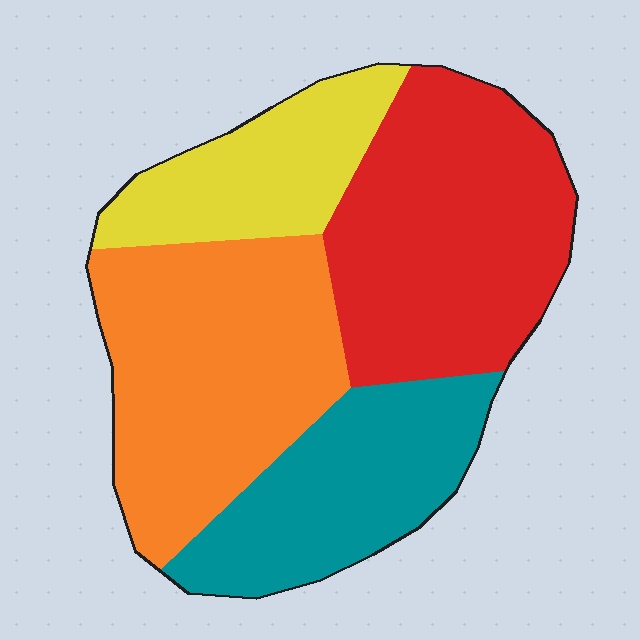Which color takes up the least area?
Yellow, at roughly 15%.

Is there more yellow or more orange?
Orange.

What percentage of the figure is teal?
Teal takes up between a sixth and a third of the figure.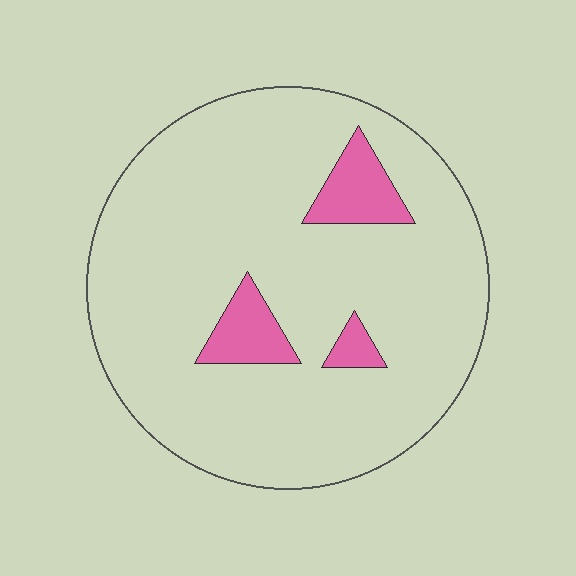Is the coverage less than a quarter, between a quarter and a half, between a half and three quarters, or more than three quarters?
Less than a quarter.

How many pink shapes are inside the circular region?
3.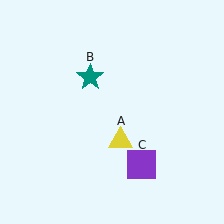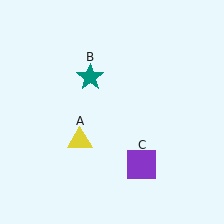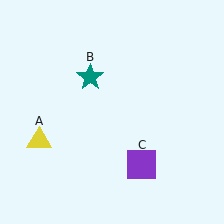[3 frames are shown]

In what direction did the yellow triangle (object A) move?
The yellow triangle (object A) moved left.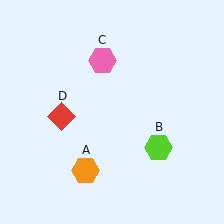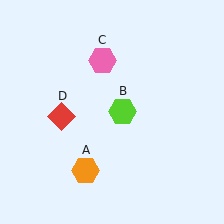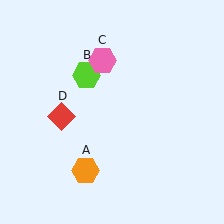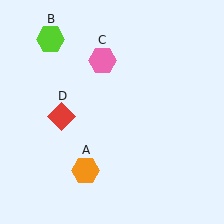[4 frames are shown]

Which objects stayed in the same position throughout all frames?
Orange hexagon (object A) and pink hexagon (object C) and red diamond (object D) remained stationary.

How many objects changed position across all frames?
1 object changed position: lime hexagon (object B).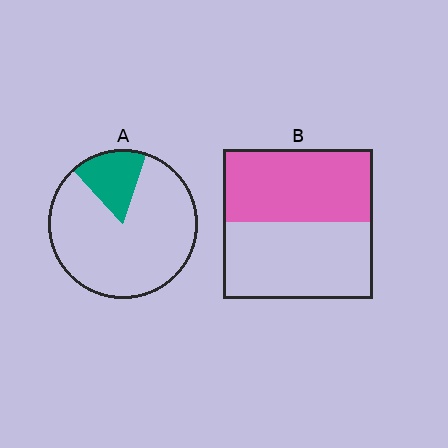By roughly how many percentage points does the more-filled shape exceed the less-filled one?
By roughly 30 percentage points (B over A).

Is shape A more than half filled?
No.